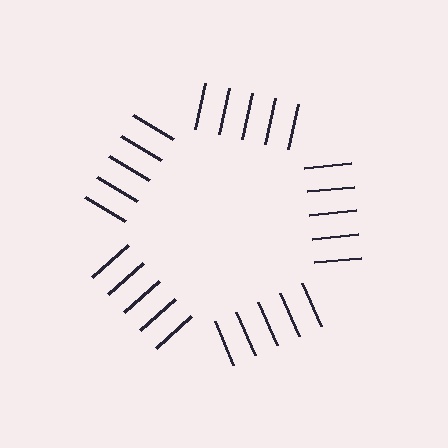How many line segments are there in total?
25 — 5 along each of the 5 edges.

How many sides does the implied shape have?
5 sides — the line-ends trace a pentagon.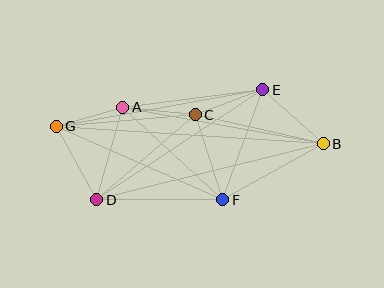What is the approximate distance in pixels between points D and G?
The distance between D and G is approximately 84 pixels.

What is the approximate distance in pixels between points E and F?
The distance between E and F is approximately 117 pixels.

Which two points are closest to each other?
Points A and G are closest to each other.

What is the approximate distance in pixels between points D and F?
The distance between D and F is approximately 126 pixels.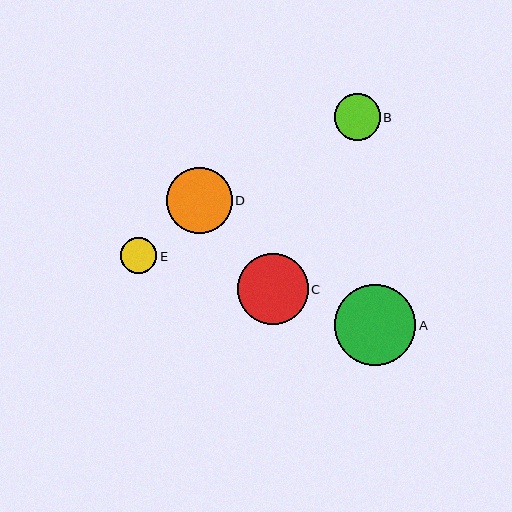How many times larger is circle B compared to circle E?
Circle B is approximately 1.3 times the size of circle E.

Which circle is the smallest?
Circle E is the smallest with a size of approximately 37 pixels.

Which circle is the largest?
Circle A is the largest with a size of approximately 82 pixels.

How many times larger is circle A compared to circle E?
Circle A is approximately 2.2 times the size of circle E.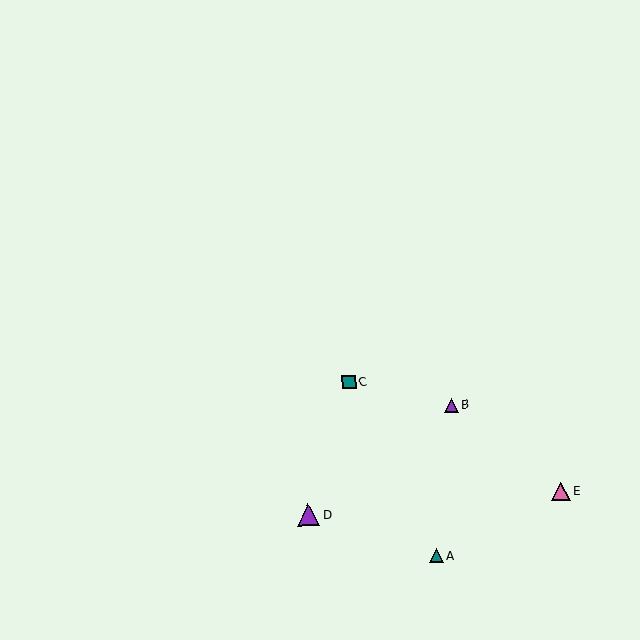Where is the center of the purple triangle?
The center of the purple triangle is at (308, 515).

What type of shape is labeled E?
Shape E is a pink triangle.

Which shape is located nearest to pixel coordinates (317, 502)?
The purple triangle (labeled D) at (308, 515) is nearest to that location.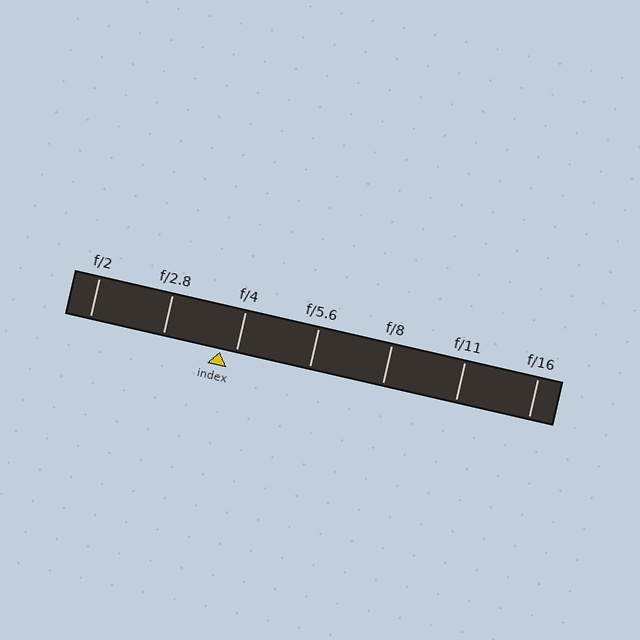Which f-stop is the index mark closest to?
The index mark is closest to f/4.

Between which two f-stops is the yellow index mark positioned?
The index mark is between f/2.8 and f/4.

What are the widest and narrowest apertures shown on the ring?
The widest aperture shown is f/2 and the narrowest is f/16.